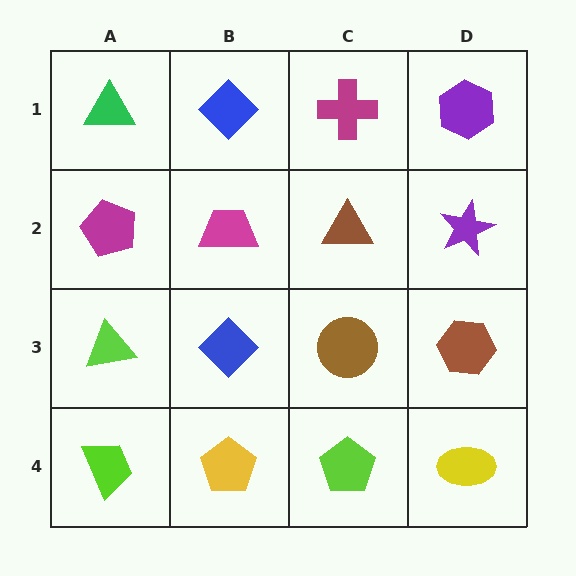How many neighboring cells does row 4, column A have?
2.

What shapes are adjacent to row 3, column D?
A purple star (row 2, column D), a yellow ellipse (row 4, column D), a brown circle (row 3, column C).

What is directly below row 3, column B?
A yellow pentagon.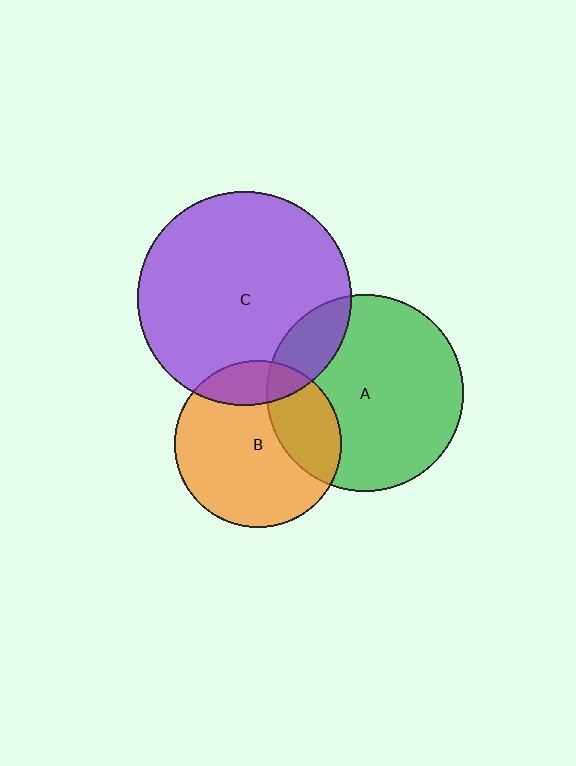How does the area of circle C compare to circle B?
Approximately 1.6 times.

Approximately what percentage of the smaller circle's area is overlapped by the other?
Approximately 15%.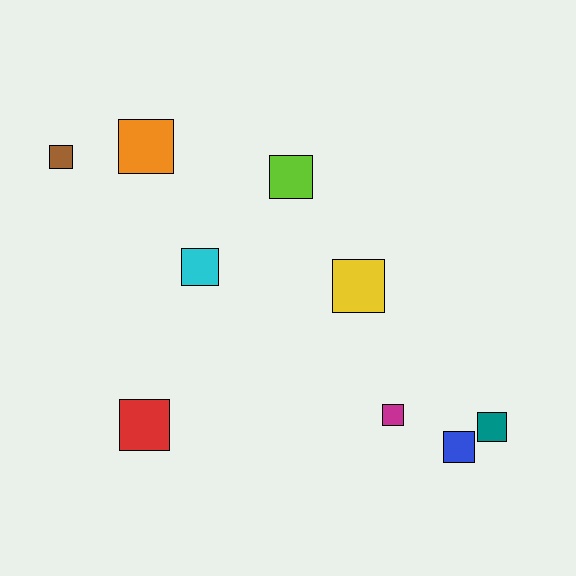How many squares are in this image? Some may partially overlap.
There are 9 squares.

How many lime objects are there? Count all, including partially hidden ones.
There is 1 lime object.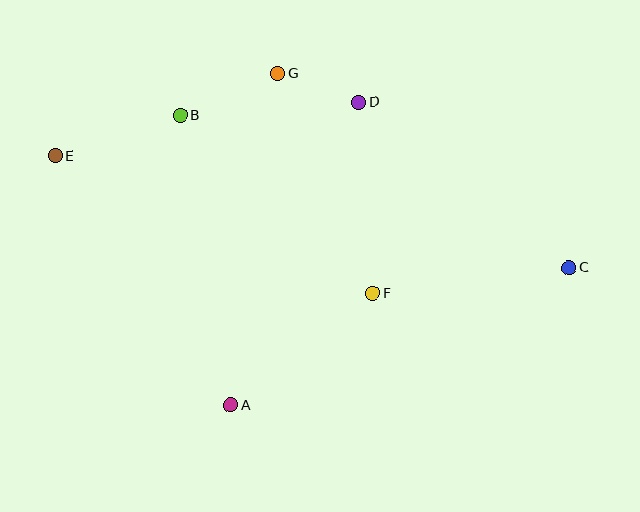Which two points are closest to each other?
Points D and G are closest to each other.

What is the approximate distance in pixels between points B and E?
The distance between B and E is approximately 132 pixels.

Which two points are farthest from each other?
Points C and E are farthest from each other.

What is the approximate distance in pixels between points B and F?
The distance between B and F is approximately 262 pixels.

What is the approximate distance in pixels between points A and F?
The distance between A and F is approximately 181 pixels.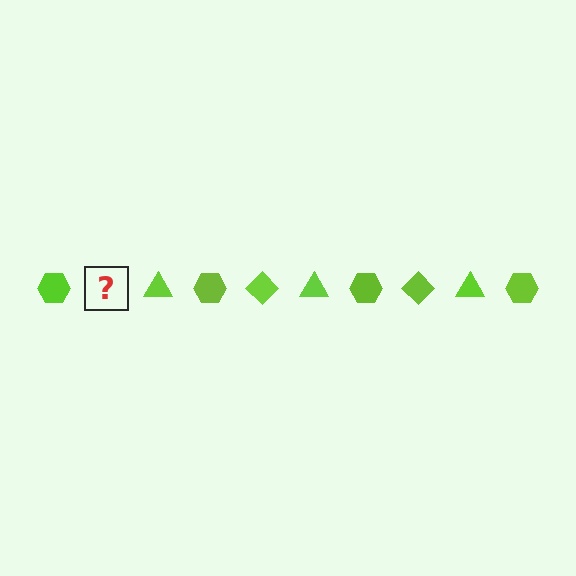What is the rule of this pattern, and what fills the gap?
The rule is that the pattern cycles through hexagon, diamond, triangle shapes in lime. The gap should be filled with a lime diamond.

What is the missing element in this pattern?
The missing element is a lime diamond.